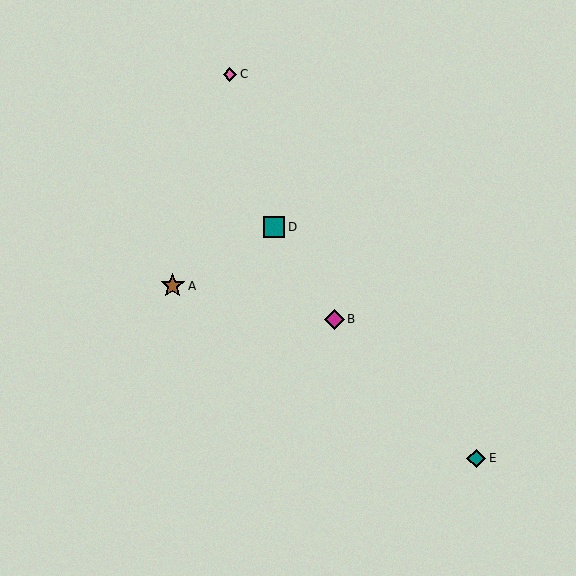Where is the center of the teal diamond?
The center of the teal diamond is at (476, 458).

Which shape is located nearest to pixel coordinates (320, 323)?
The magenta diamond (labeled B) at (335, 319) is nearest to that location.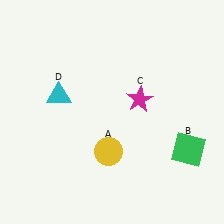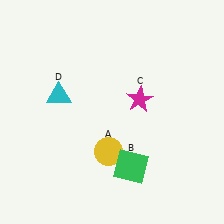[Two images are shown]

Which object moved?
The green square (B) moved left.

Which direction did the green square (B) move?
The green square (B) moved left.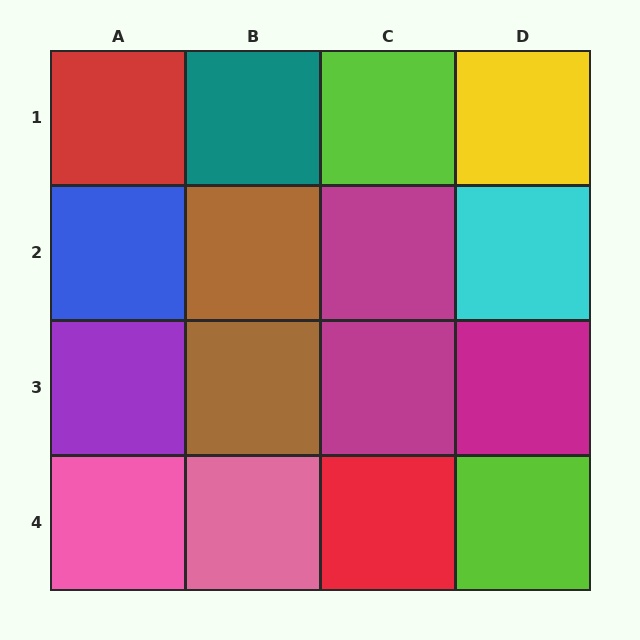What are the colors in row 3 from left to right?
Purple, brown, magenta, magenta.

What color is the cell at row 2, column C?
Magenta.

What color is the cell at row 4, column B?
Pink.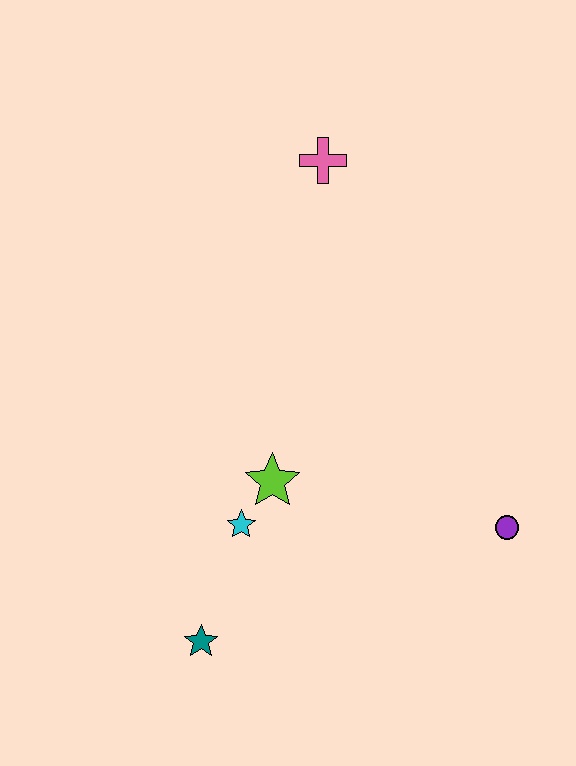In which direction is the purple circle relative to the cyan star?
The purple circle is to the right of the cyan star.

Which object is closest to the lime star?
The cyan star is closest to the lime star.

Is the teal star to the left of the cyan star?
Yes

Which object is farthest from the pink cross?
The teal star is farthest from the pink cross.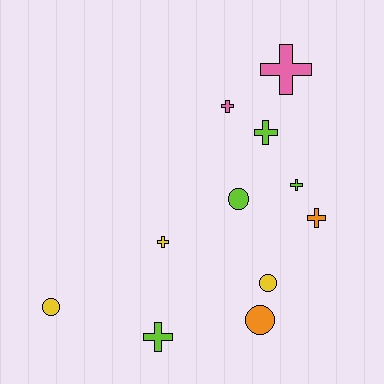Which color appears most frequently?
Lime, with 4 objects.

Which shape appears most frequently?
Cross, with 7 objects.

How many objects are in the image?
There are 11 objects.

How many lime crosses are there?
There are 3 lime crosses.